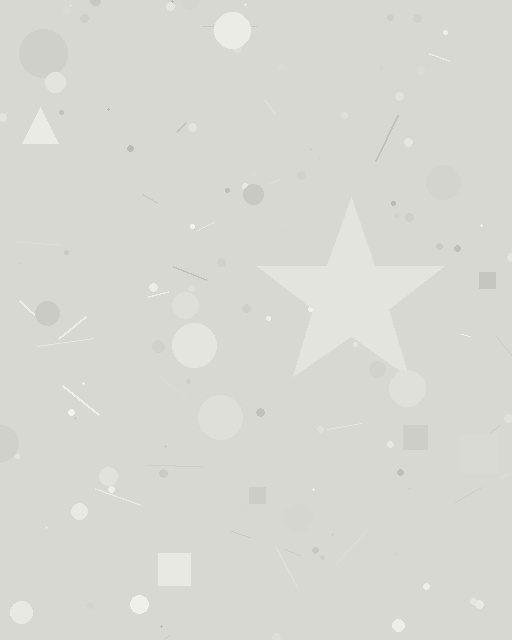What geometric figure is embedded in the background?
A star is embedded in the background.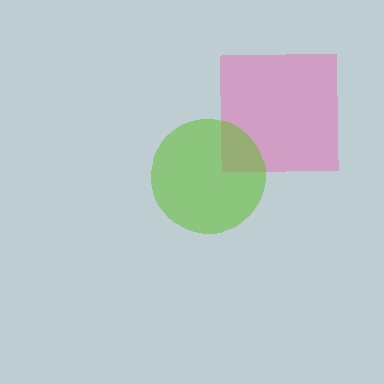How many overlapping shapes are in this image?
There are 2 overlapping shapes in the image.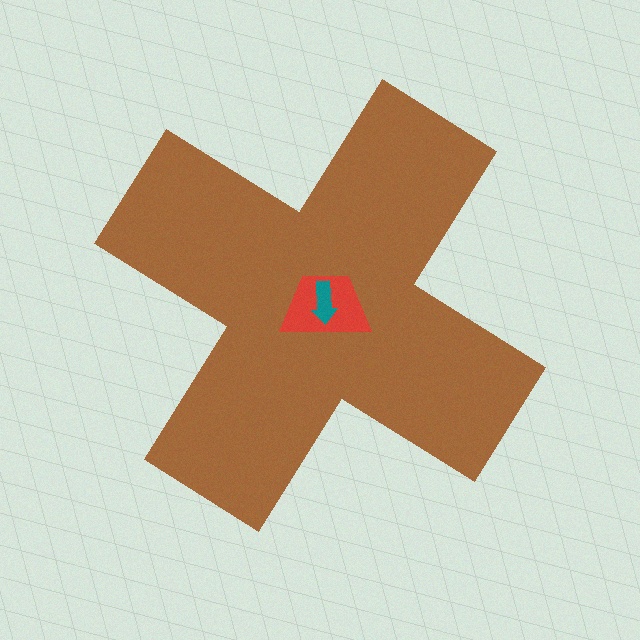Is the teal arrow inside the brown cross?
Yes.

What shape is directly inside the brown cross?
The red trapezoid.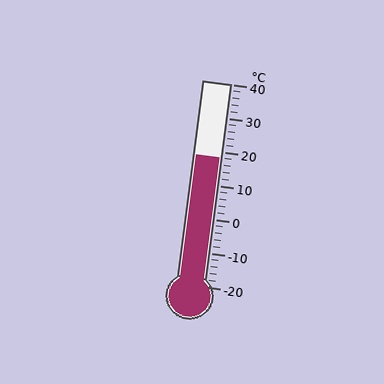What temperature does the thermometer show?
The thermometer shows approximately 18°C.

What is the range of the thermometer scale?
The thermometer scale ranges from -20°C to 40°C.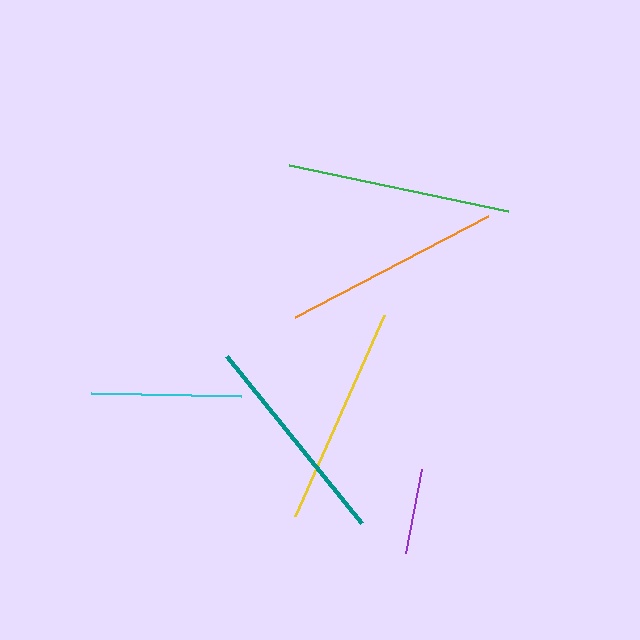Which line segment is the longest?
The green line is the longest at approximately 224 pixels.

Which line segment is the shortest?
The purple line is the shortest at approximately 86 pixels.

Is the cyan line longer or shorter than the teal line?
The teal line is longer than the cyan line.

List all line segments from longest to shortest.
From longest to shortest: green, yellow, orange, teal, cyan, purple.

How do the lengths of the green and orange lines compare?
The green and orange lines are approximately the same length.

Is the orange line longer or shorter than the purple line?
The orange line is longer than the purple line.